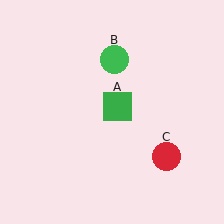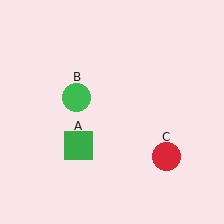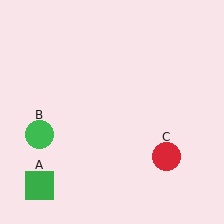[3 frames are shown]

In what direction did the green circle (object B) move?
The green circle (object B) moved down and to the left.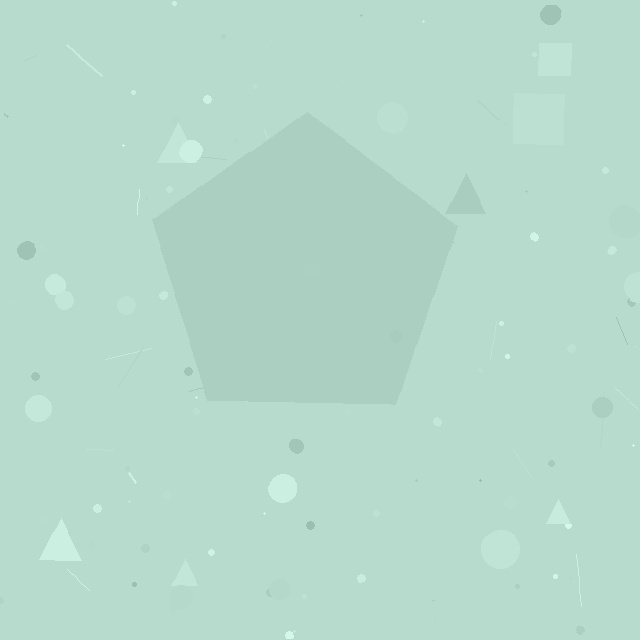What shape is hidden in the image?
A pentagon is hidden in the image.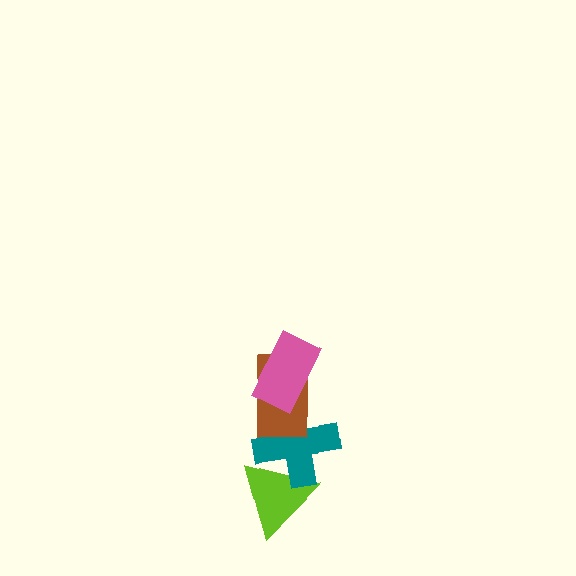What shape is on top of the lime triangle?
The teal cross is on top of the lime triangle.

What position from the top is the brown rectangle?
The brown rectangle is 2nd from the top.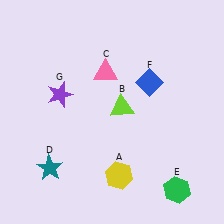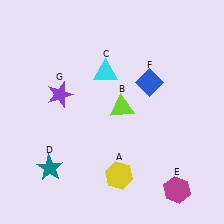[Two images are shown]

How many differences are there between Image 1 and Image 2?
There are 2 differences between the two images.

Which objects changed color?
C changed from pink to cyan. E changed from green to magenta.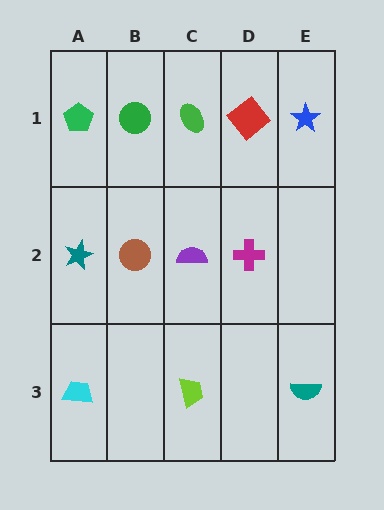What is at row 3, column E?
A teal semicircle.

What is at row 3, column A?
A cyan trapezoid.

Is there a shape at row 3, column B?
No, that cell is empty.